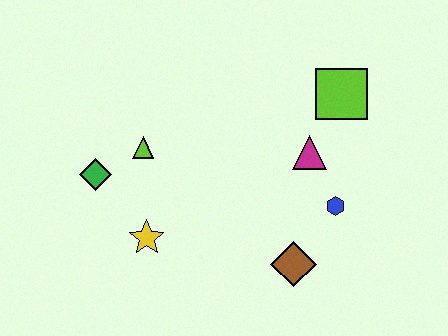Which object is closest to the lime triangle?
The green diamond is closest to the lime triangle.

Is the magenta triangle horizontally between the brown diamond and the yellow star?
No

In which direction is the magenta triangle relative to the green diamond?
The magenta triangle is to the right of the green diamond.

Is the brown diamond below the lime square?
Yes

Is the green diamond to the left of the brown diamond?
Yes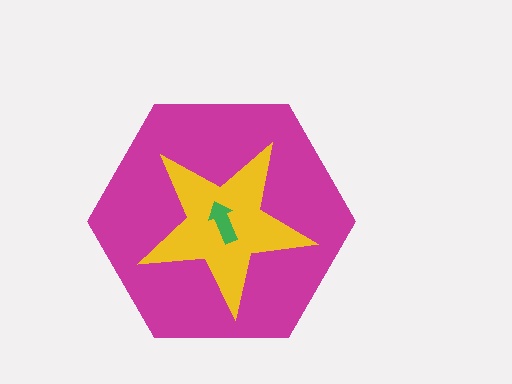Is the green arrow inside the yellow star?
Yes.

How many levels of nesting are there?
3.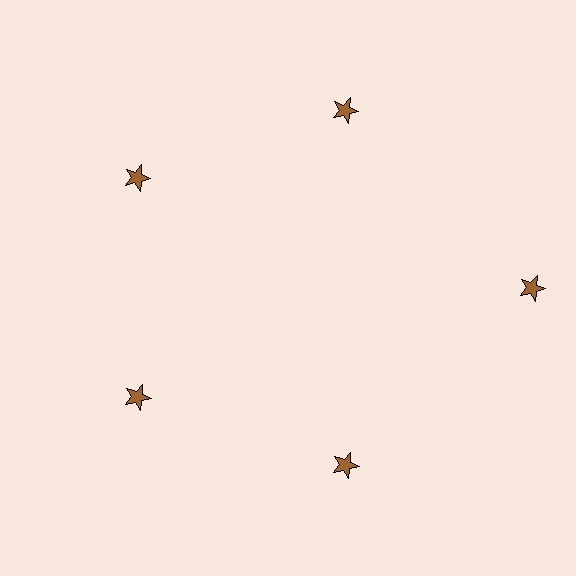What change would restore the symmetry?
The symmetry would be restored by moving it inward, back onto the ring so that all 5 stars sit at equal angles and equal distance from the center.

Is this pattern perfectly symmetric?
No. The 5 brown stars are arranged in a ring, but one element near the 3 o'clock position is pushed outward from the center, breaking the 5-fold rotational symmetry.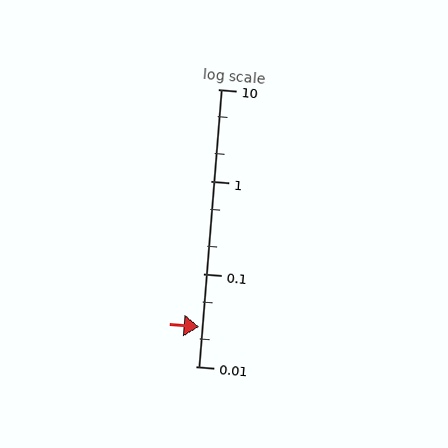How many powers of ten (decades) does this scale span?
The scale spans 3 decades, from 0.01 to 10.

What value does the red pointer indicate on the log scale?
The pointer indicates approximately 0.027.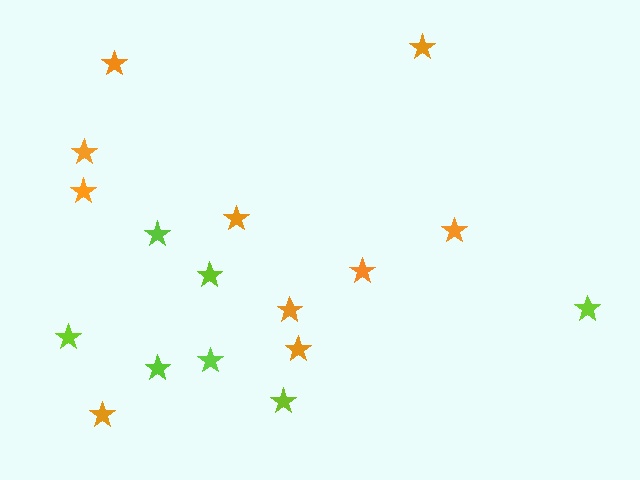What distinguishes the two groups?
There are 2 groups: one group of orange stars (10) and one group of lime stars (7).